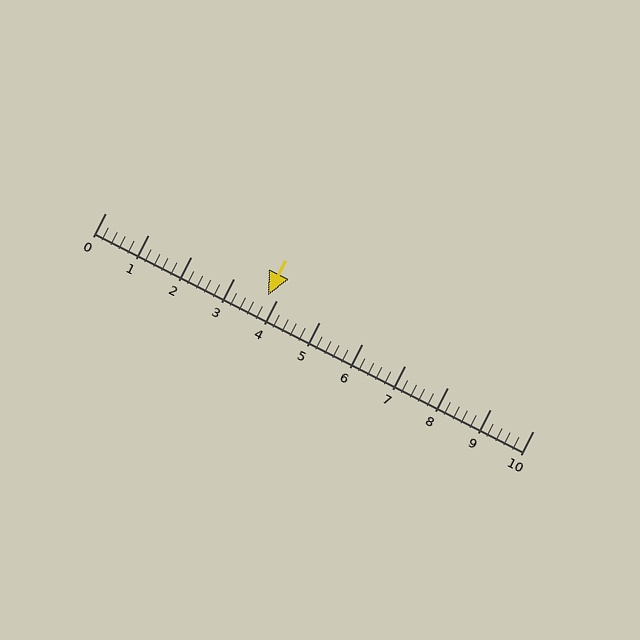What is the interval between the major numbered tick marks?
The major tick marks are spaced 1 units apart.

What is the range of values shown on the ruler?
The ruler shows values from 0 to 10.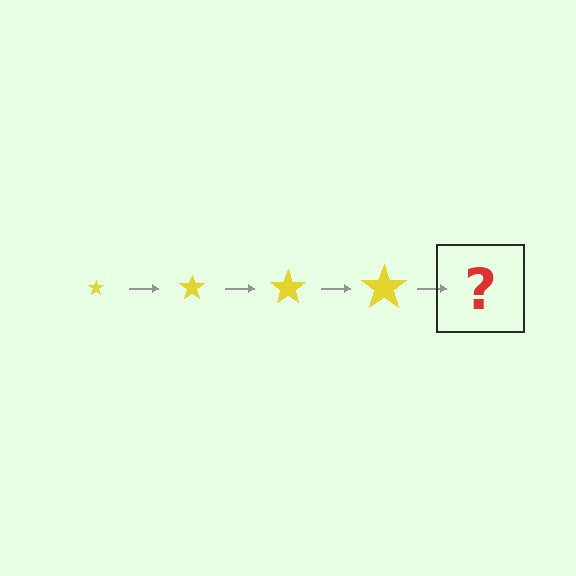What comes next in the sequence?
The next element should be a yellow star, larger than the previous one.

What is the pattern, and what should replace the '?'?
The pattern is that the star gets progressively larger each step. The '?' should be a yellow star, larger than the previous one.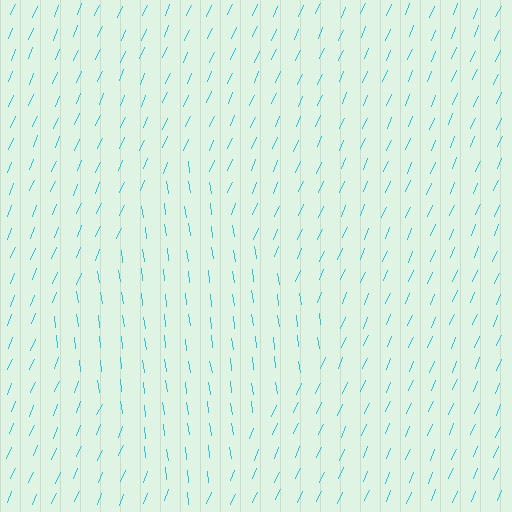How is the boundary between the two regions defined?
The boundary is defined purely by a change in line orientation (approximately 31 degrees difference). All lines are the same color and thickness.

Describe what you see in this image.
The image is filled with small cyan line segments. A diamond region in the image has lines oriented differently from the surrounding lines, creating a visible texture boundary.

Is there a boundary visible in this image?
Yes, there is a texture boundary formed by a change in line orientation.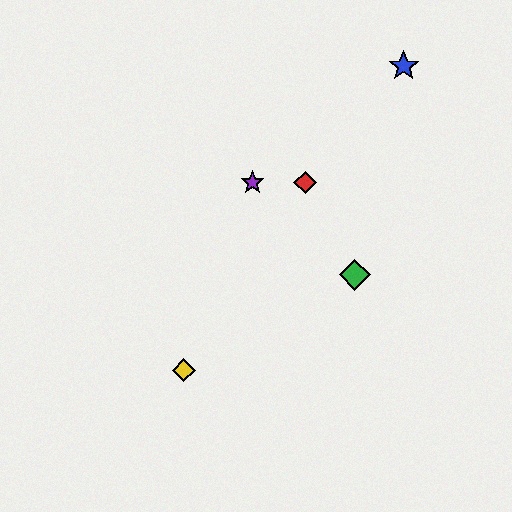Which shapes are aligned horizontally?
The red diamond, the purple star are aligned horizontally.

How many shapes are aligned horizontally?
2 shapes (the red diamond, the purple star) are aligned horizontally.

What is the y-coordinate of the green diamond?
The green diamond is at y≈275.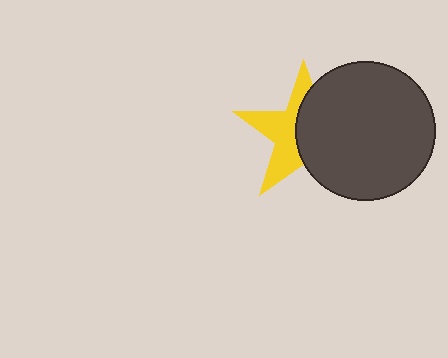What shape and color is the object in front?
The object in front is a dark gray circle.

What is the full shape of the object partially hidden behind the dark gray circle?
The partially hidden object is a yellow star.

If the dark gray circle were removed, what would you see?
You would see the complete yellow star.